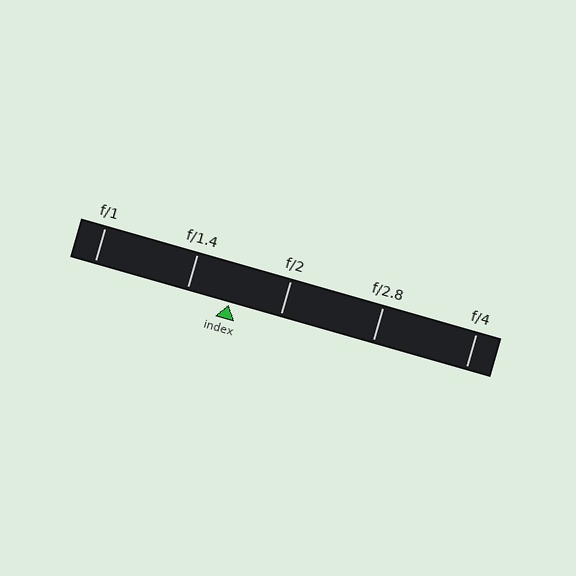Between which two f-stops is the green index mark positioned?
The index mark is between f/1.4 and f/2.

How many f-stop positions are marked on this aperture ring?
There are 5 f-stop positions marked.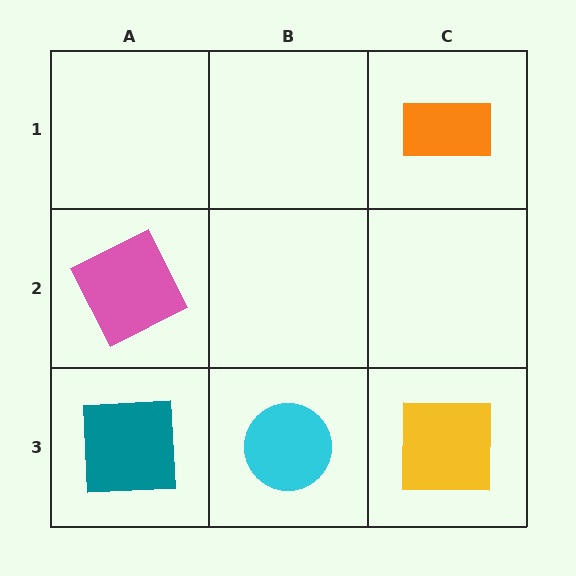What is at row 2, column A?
A pink square.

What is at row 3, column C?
A yellow square.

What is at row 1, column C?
An orange rectangle.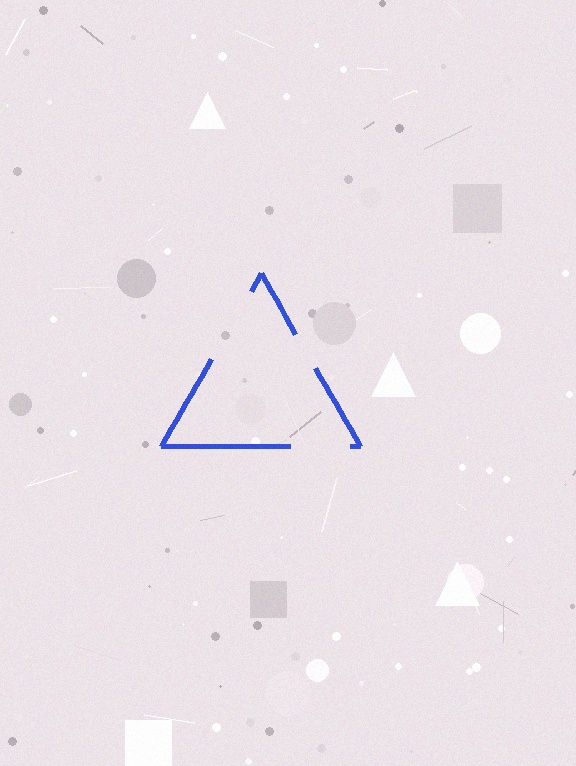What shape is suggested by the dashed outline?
The dashed outline suggests a triangle.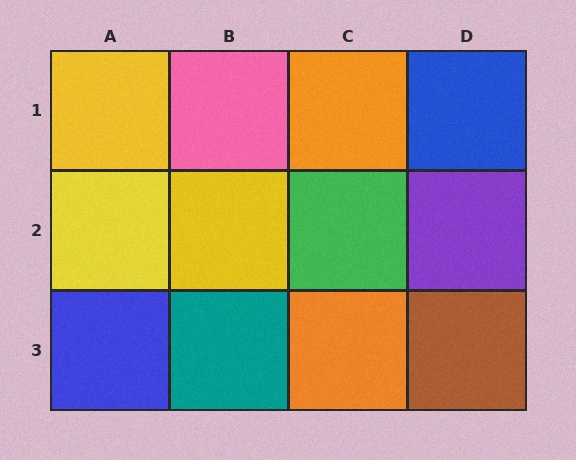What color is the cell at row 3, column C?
Orange.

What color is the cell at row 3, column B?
Teal.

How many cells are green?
1 cell is green.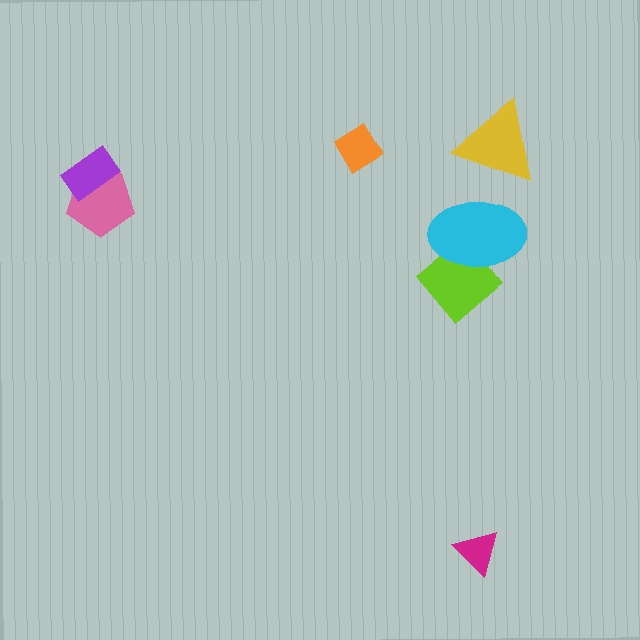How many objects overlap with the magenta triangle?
0 objects overlap with the magenta triangle.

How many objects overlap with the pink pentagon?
1 object overlaps with the pink pentagon.